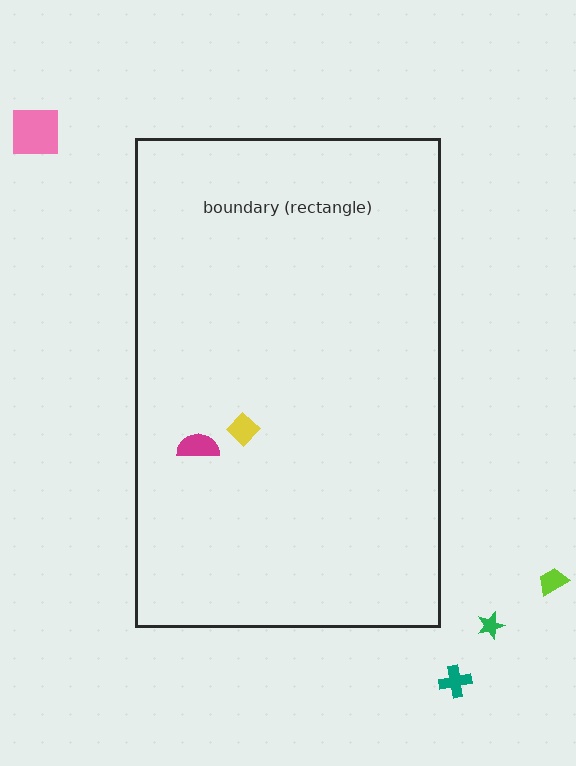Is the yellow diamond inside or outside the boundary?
Inside.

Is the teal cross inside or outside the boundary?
Outside.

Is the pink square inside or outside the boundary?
Outside.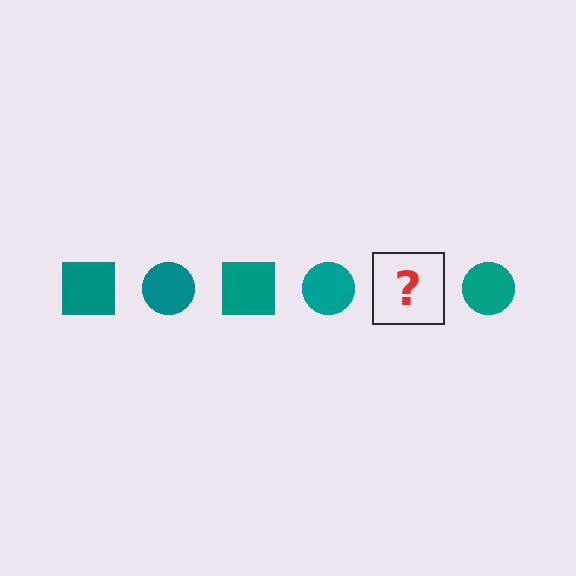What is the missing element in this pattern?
The missing element is a teal square.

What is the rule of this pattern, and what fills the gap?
The rule is that the pattern cycles through square, circle shapes in teal. The gap should be filled with a teal square.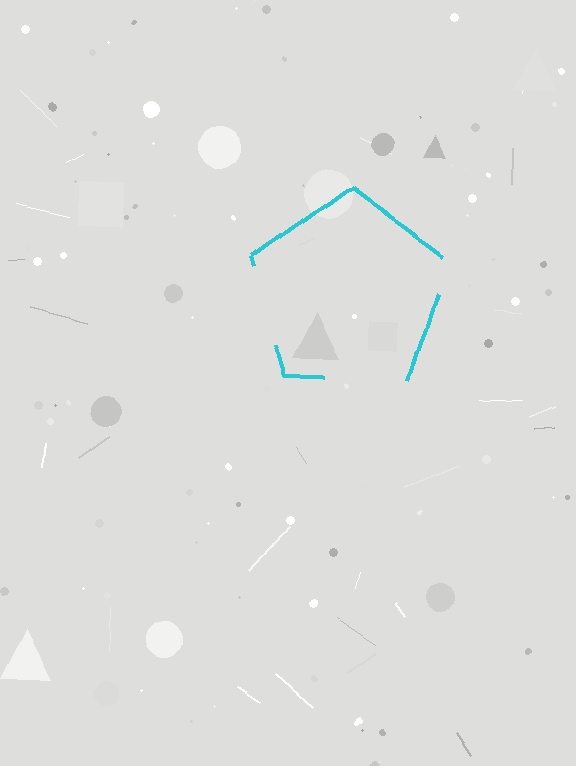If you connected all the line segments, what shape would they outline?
They would outline a pentagon.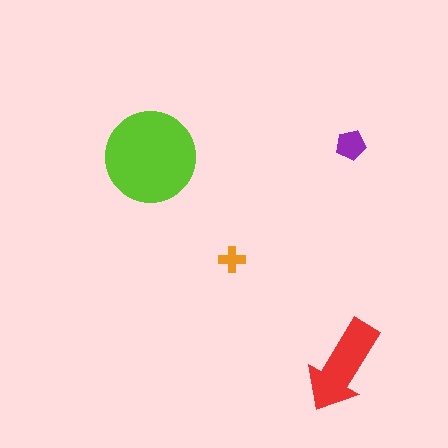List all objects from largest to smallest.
The lime circle, the red arrow, the purple pentagon, the orange cross.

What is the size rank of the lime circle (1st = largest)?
1st.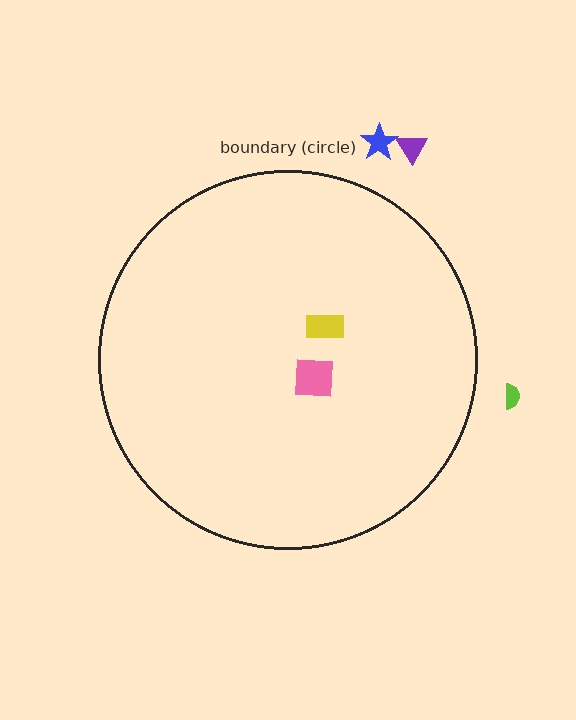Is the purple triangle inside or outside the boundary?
Outside.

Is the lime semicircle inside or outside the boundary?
Outside.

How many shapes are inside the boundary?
2 inside, 3 outside.